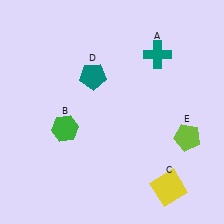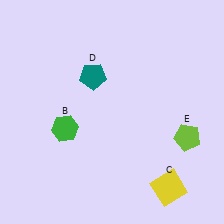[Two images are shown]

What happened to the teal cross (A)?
The teal cross (A) was removed in Image 2. It was in the top-right area of Image 1.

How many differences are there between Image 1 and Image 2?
There is 1 difference between the two images.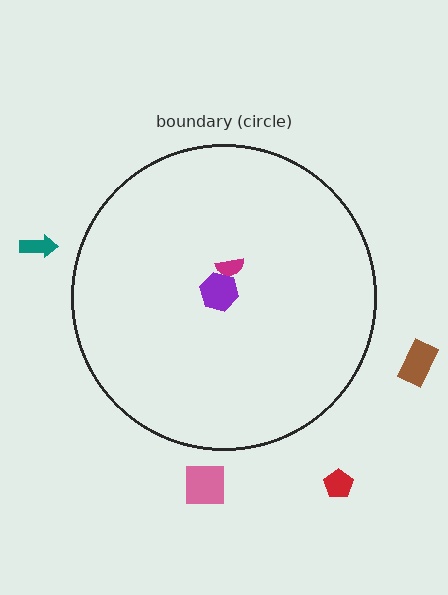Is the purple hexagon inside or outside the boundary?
Inside.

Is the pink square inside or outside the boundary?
Outside.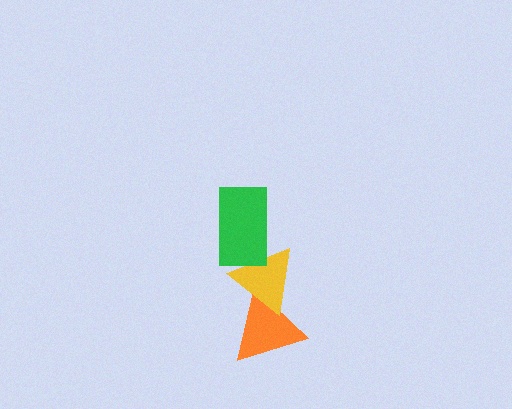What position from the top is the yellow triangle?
The yellow triangle is 2nd from the top.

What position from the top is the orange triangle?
The orange triangle is 3rd from the top.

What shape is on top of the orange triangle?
The yellow triangle is on top of the orange triangle.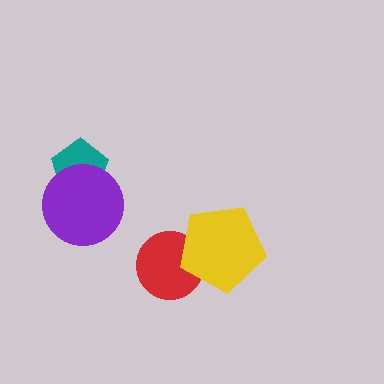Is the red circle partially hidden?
Yes, it is partially covered by another shape.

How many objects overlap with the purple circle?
1 object overlaps with the purple circle.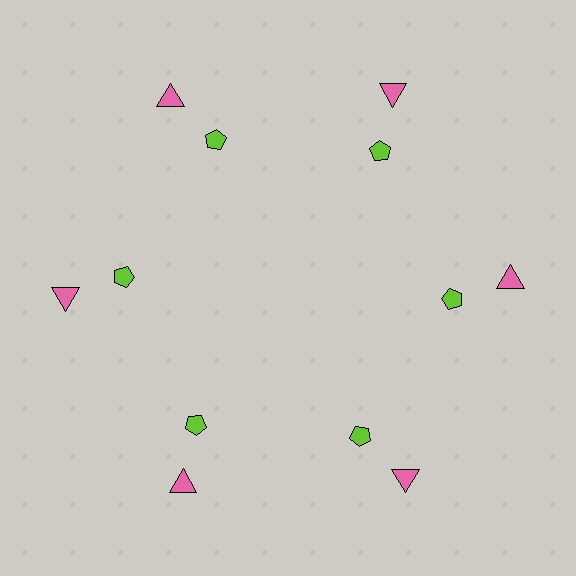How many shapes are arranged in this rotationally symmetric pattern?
There are 12 shapes, arranged in 6 groups of 2.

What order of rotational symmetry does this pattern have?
This pattern has 6-fold rotational symmetry.